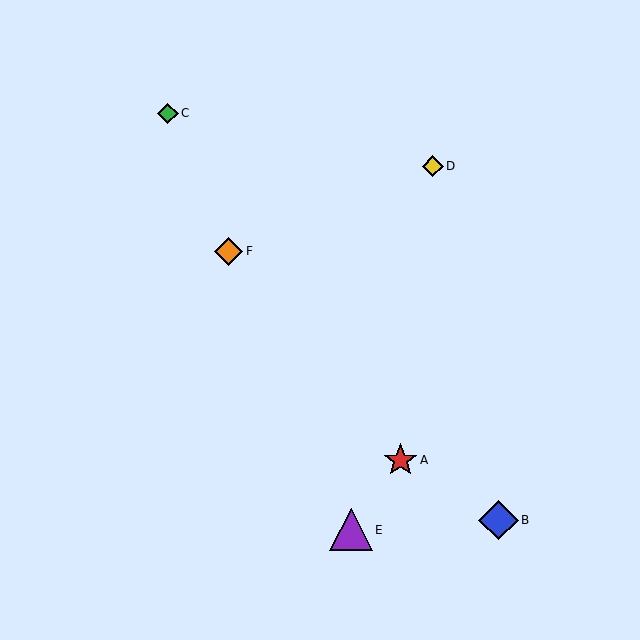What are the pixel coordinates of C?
Object C is at (168, 113).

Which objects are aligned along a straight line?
Objects C, E, F are aligned along a straight line.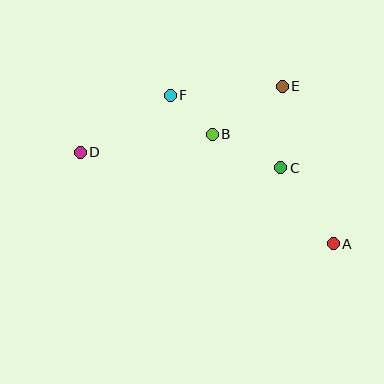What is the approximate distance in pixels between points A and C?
The distance between A and C is approximately 93 pixels.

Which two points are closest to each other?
Points B and F are closest to each other.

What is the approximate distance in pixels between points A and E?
The distance between A and E is approximately 166 pixels.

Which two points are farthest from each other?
Points A and D are farthest from each other.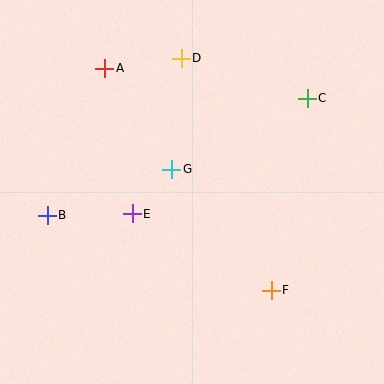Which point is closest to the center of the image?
Point G at (172, 169) is closest to the center.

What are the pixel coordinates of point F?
Point F is at (271, 290).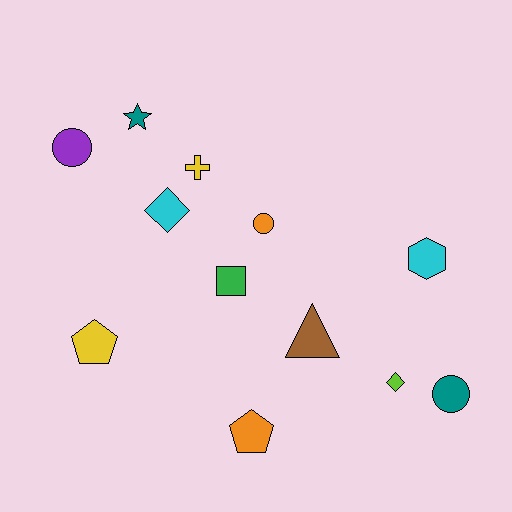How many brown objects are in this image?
There is 1 brown object.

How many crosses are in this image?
There is 1 cross.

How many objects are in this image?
There are 12 objects.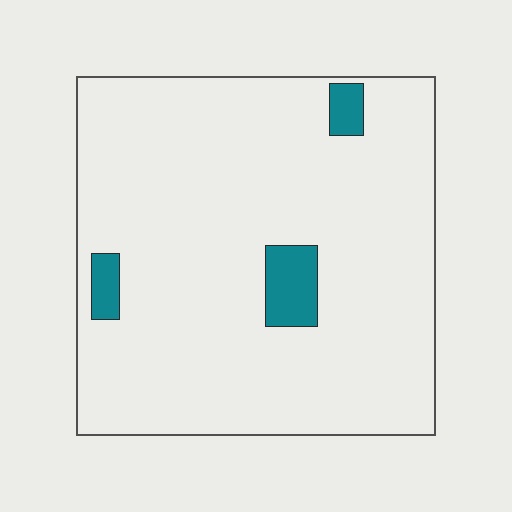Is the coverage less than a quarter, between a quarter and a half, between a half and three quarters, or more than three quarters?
Less than a quarter.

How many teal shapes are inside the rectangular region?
3.